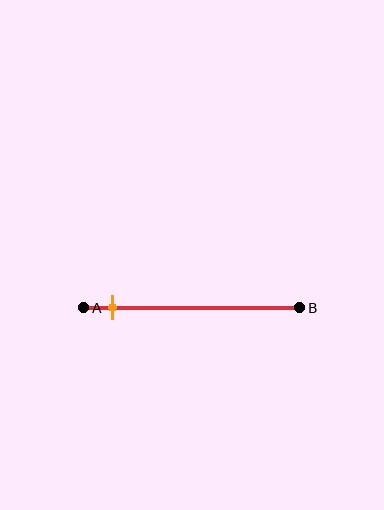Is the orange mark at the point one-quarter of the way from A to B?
No, the mark is at about 15% from A, not at the 25% one-quarter point.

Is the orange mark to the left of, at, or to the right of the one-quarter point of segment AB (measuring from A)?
The orange mark is to the left of the one-quarter point of segment AB.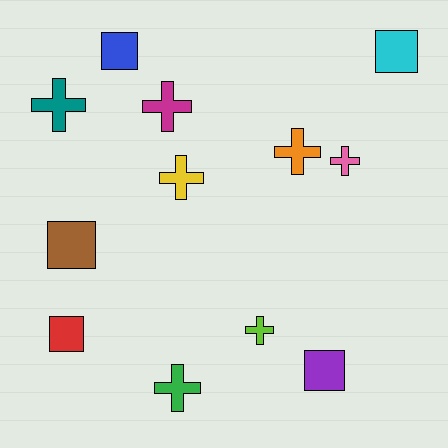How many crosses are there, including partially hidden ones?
There are 7 crosses.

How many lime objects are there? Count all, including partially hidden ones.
There is 1 lime object.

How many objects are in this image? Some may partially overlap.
There are 12 objects.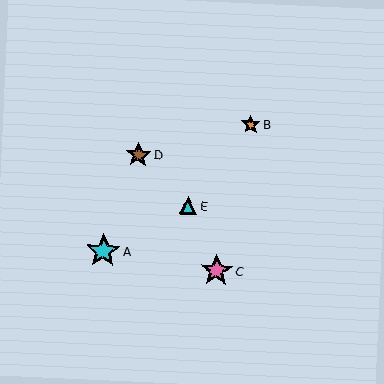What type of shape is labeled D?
Shape D is a brown star.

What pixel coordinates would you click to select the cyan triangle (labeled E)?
Click at (188, 205) to select the cyan triangle E.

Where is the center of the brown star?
The center of the brown star is at (138, 155).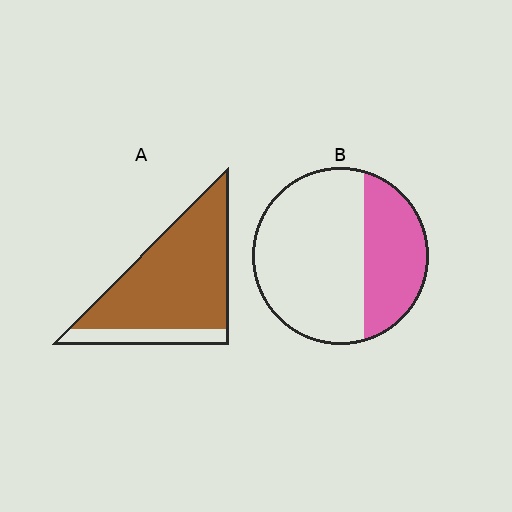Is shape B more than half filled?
No.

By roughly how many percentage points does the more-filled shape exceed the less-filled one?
By roughly 50 percentage points (A over B).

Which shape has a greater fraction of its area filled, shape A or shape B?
Shape A.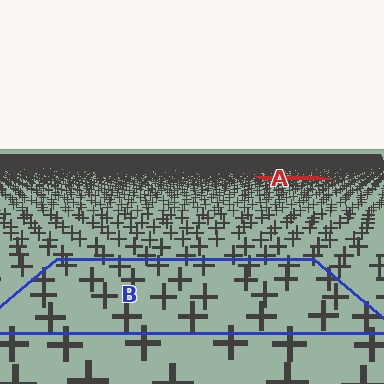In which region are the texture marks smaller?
The texture marks are smaller in region A, because it is farther away.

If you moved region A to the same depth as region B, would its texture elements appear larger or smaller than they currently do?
They would appear larger. At a closer depth, the same texture elements are projected at a bigger on-screen size.